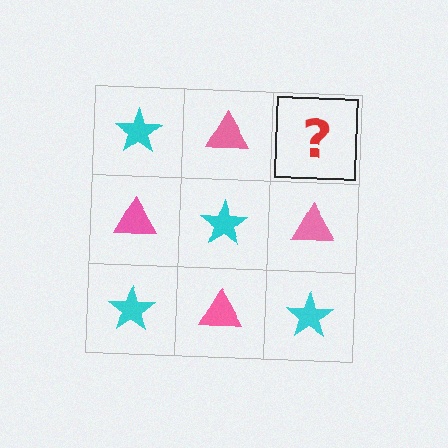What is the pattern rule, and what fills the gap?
The rule is that it alternates cyan star and pink triangle in a checkerboard pattern. The gap should be filled with a cyan star.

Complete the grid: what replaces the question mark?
The question mark should be replaced with a cyan star.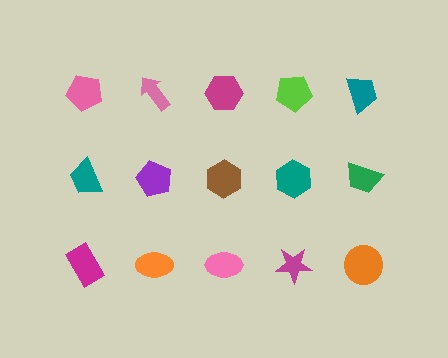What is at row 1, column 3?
A magenta hexagon.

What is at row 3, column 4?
A magenta star.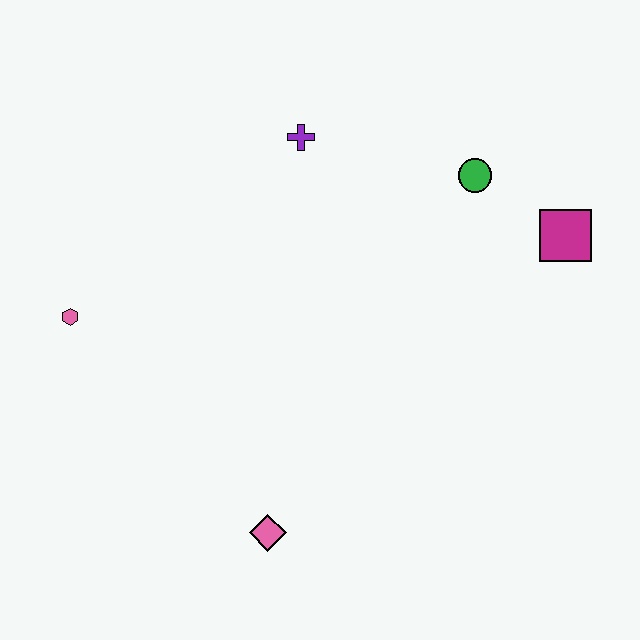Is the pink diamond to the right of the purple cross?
No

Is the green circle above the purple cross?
No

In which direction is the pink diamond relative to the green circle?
The pink diamond is below the green circle.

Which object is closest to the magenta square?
The green circle is closest to the magenta square.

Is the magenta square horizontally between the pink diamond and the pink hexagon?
No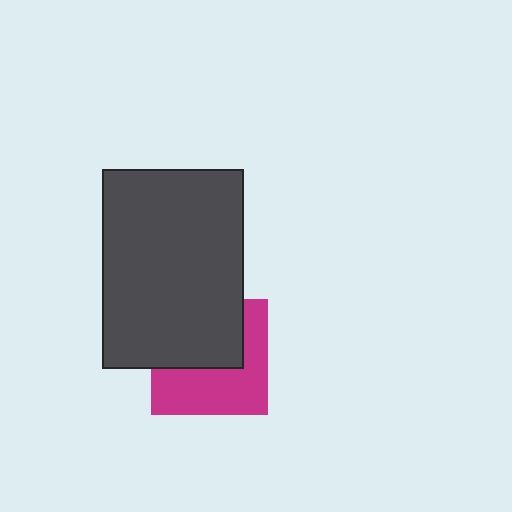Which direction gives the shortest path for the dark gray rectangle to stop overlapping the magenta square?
Moving up gives the shortest separation.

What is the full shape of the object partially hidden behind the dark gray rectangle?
The partially hidden object is a magenta square.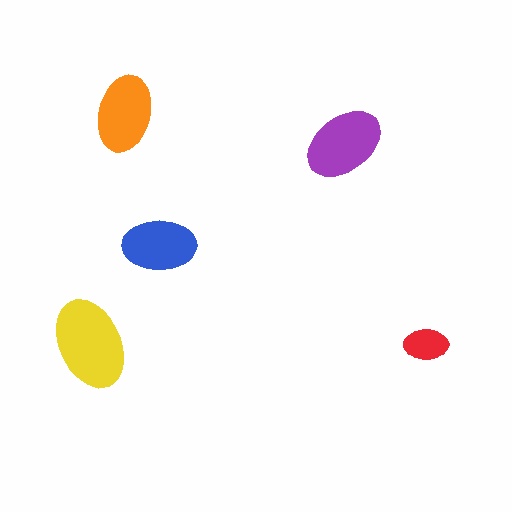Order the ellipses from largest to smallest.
the yellow one, the purple one, the orange one, the blue one, the red one.